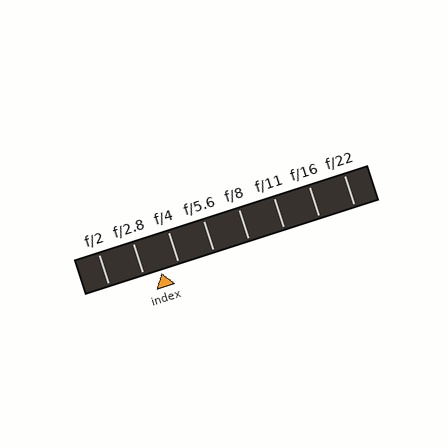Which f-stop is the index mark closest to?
The index mark is closest to f/2.8.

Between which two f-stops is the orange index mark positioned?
The index mark is between f/2.8 and f/4.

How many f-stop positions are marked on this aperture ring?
There are 8 f-stop positions marked.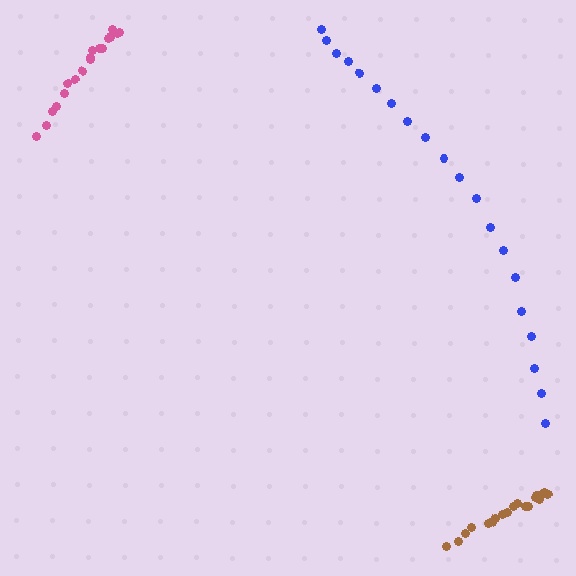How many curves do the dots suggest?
There are 3 distinct paths.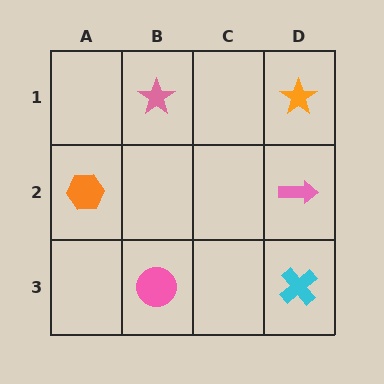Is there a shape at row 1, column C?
No, that cell is empty.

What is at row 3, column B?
A pink circle.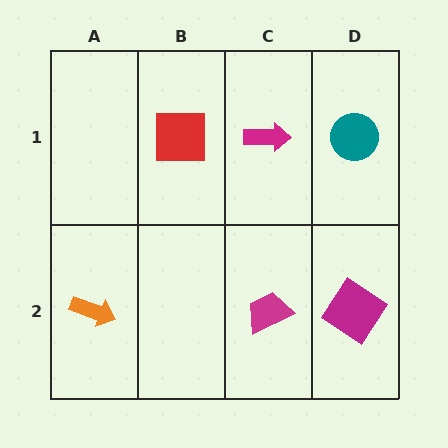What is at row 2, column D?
A magenta diamond.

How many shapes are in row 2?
3 shapes.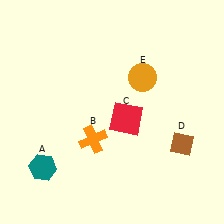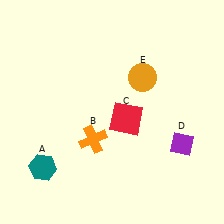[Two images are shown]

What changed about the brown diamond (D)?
In Image 1, D is brown. In Image 2, it changed to purple.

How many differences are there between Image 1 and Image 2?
There is 1 difference between the two images.